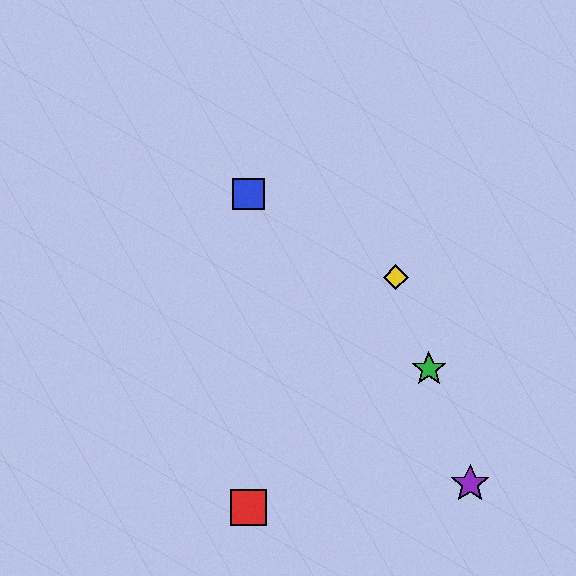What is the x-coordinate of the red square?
The red square is at x≈248.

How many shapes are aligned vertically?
2 shapes (the red square, the blue square) are aligned vertically.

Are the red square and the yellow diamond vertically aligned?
No, the red square is at x≈248 and the yellow diamond is at x≈396.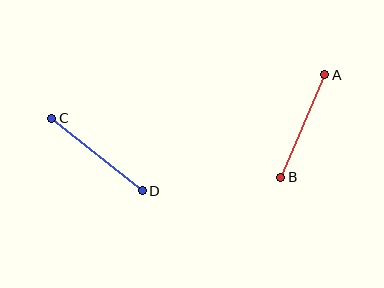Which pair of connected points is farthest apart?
Points C and D are farthest apart.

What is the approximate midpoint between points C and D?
The midpoint is at approximately (97, 155) pixels.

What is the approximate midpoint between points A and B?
The midpoint is at approximately (303, 126) pixels.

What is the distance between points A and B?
The distance is approximately 111 pixels.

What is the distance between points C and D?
The distance is approximately 116 pixels.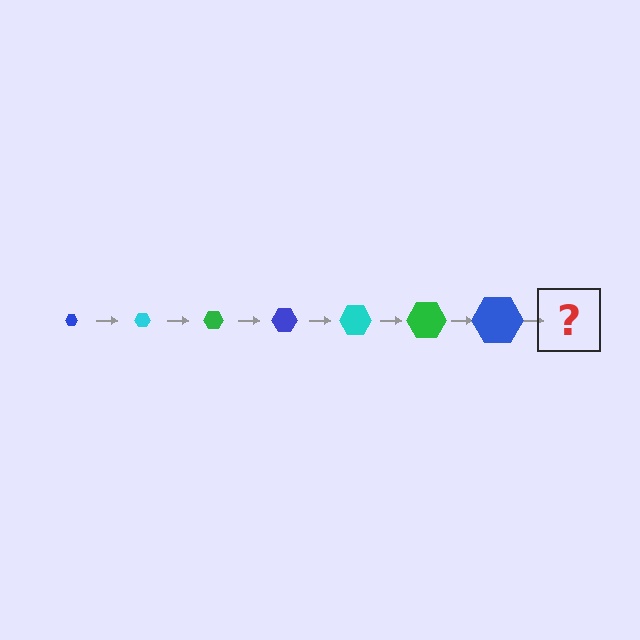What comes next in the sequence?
The next element should be a cyan hexagon, larger than the previous one.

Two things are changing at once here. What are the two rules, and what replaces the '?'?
The two rules are that the hexagon grows larger each step and the color cycles through blue, cyan, and green. The '?' should be a cyan hexagon, larger than the previous one.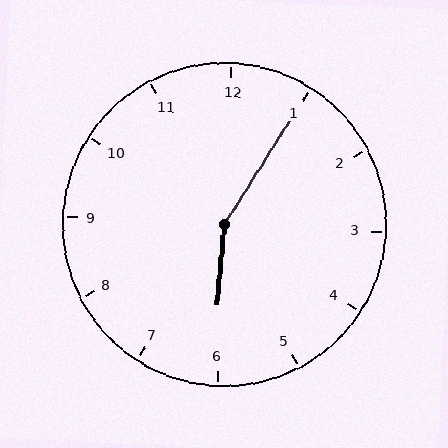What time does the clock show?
6:05.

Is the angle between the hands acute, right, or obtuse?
It is obtuse.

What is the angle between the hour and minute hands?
Approximately 152 degrees.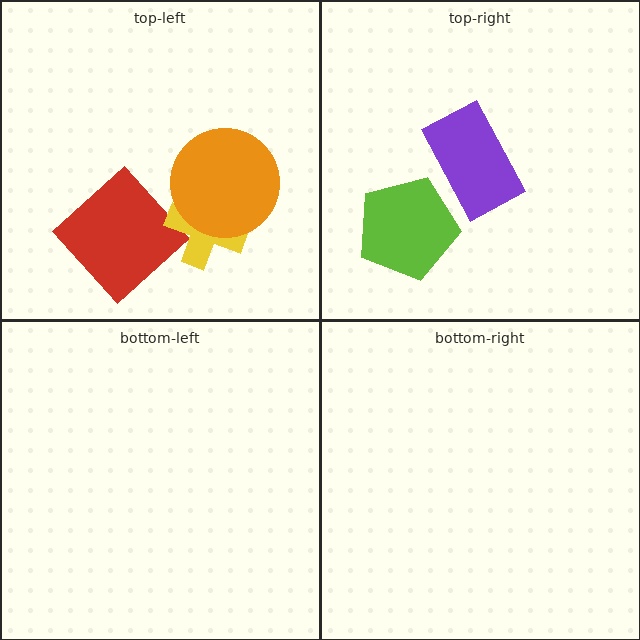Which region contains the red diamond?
The top-left region.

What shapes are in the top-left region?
The red diamond, the yellow cross, the orange circle.